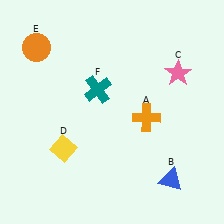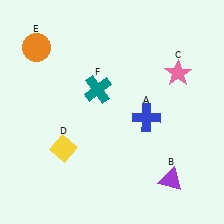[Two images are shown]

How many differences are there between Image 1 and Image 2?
There are 2 differences between the two images.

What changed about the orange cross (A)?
In Image 1, A is orange. In Image 2, it changed to blue.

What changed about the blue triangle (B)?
In Image 1, B is blue. In Image 2, it changed to purple.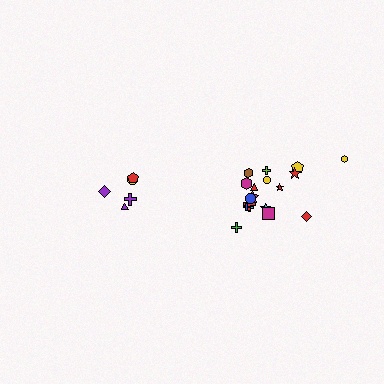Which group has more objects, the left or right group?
The right group.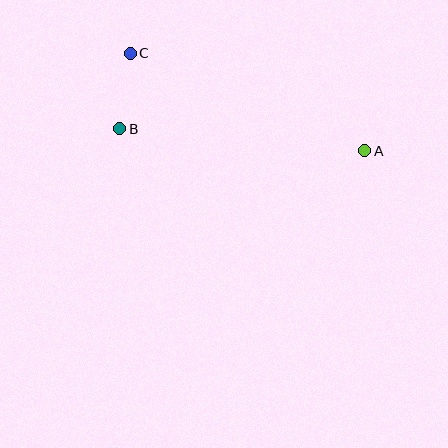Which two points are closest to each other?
Points B and C are closest to each other.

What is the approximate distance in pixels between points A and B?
The distance between A and B is approximately 246 pixels.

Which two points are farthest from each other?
Points A and C are farthest from each other.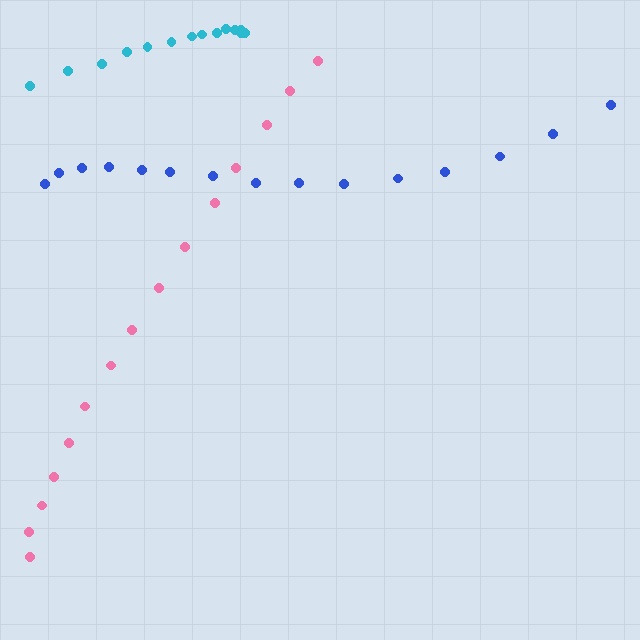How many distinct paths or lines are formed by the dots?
There are 3 distinct paths.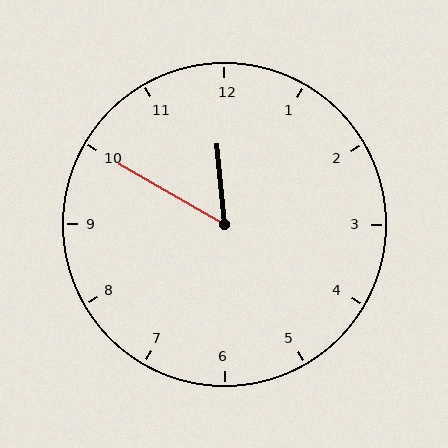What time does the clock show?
11:50.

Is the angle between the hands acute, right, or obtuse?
It is acute.